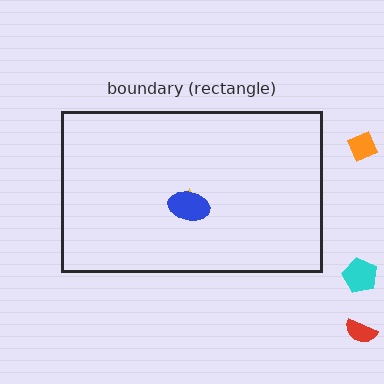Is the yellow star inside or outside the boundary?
Inside.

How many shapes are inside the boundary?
2 inside, 3 outside.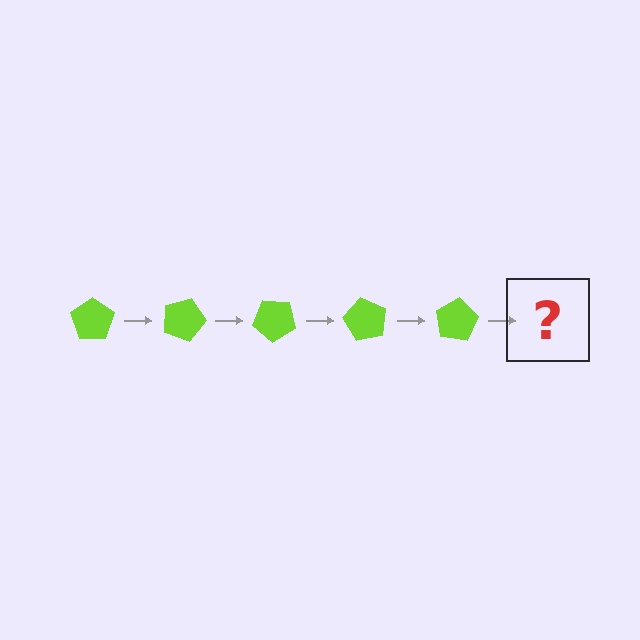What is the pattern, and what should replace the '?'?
The pattern is that the pentagon rotates 20 degrees each step. The '?' should be a lime pentagon rotated 100 degrees.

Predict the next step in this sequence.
The next step is a lime pentagon rotated 100 degrees.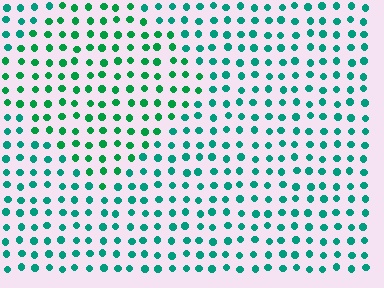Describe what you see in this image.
The image is filled with small teal elements in a uniform arrangement. A diamond-shaped region is visible where the elements are tinted to a slightly different hue, forming a subtle color boundary.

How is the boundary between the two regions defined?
The boundary is defined purely by a slight shift in hue (about 24 degrees). Spacing, size, and orientation are identical on both sides.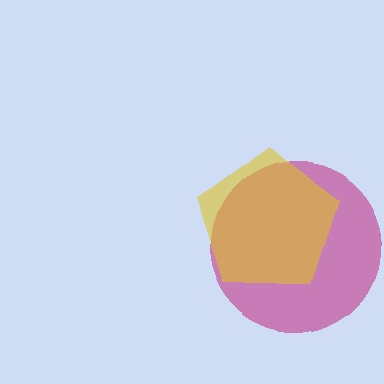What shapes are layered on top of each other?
The layered shapes are: a magenta circle, a yellow pentagon.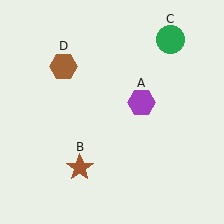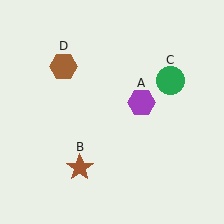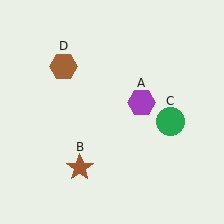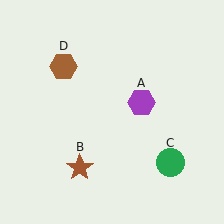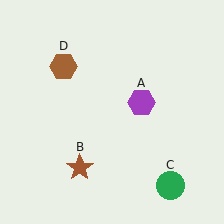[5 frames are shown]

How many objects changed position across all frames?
1 object changed position: green circle (object C).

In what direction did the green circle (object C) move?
The green circle (object C) moved down.